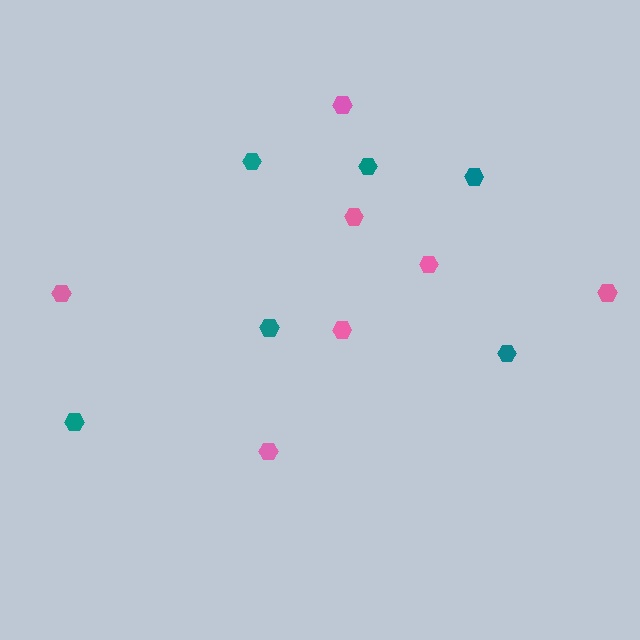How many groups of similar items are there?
There are 2 groups: one group of teal hexagons (6) and one group of pink hexagons (7).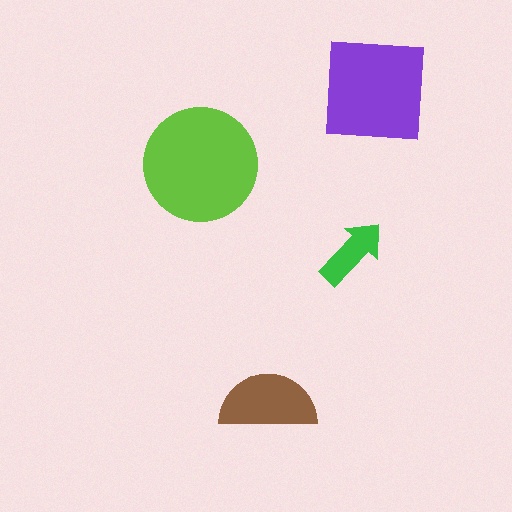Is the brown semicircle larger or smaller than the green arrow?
Larger.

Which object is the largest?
The lime circle.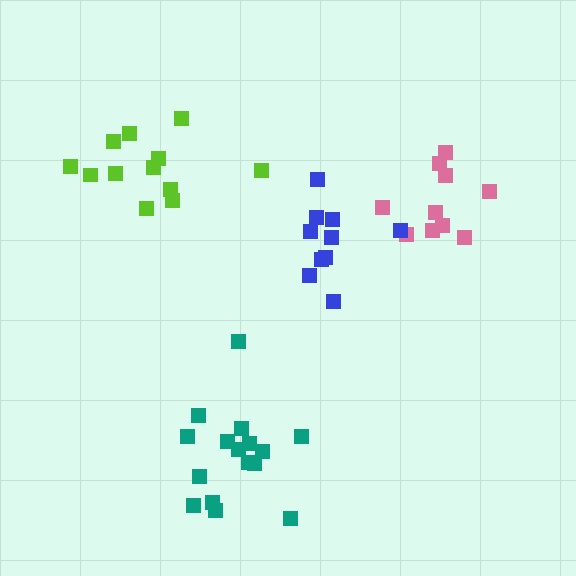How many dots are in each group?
Group 1: 10 dots, Group 2: 12 dots, Group 3: 16 dots, Group 4: 10 dots (48 total).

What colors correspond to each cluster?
The clusters are colored: pink, lime, teal, blue.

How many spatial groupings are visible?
There are 4 spatial groupings.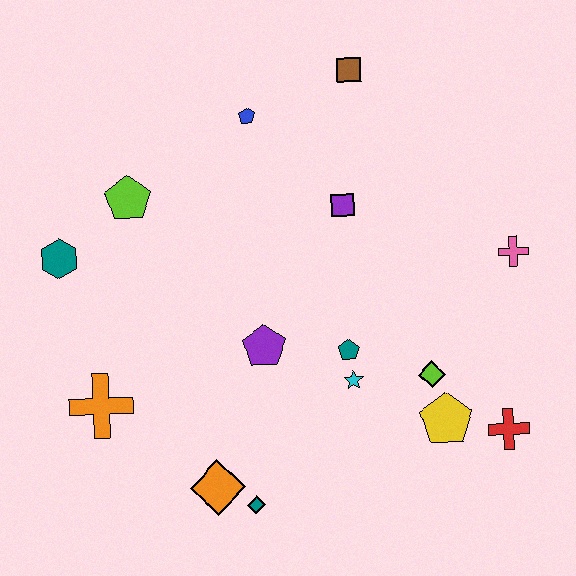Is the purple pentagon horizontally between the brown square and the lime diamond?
No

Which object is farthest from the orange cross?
The pink cross is farthest from the orange cross.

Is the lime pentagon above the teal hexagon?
Yes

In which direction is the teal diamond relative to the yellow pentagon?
The teal diamond is to the left of the yellow pentagon.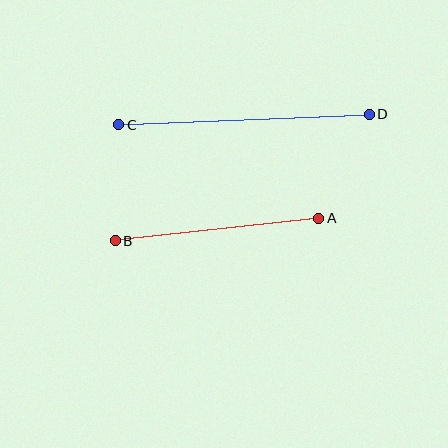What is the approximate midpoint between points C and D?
The midpoint is at approximately (244, 119) pixels.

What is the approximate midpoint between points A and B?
The midpoint is at approximately (217, 230) pixels.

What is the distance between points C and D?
The distance is approximately 250 pixels.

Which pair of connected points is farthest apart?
Points C and D are farthest apart.